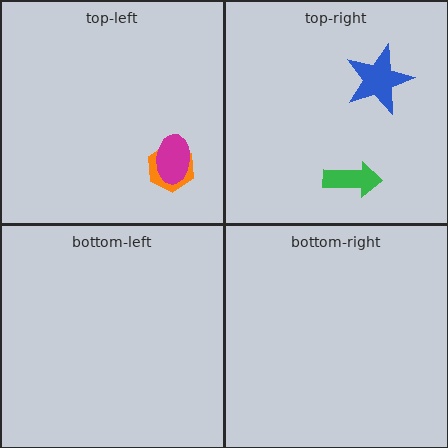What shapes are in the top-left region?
The orange hexagon, the magenta ellipse.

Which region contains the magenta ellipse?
The top-left region.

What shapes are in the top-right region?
The green arrow, the blue star.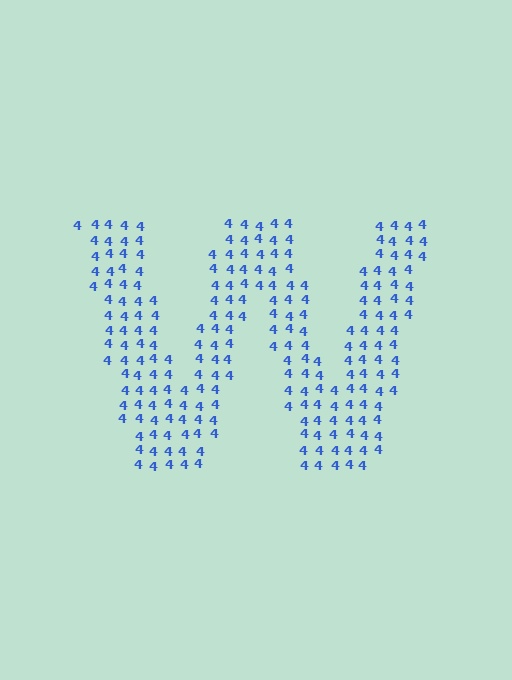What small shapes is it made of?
It is made of small digit 4's.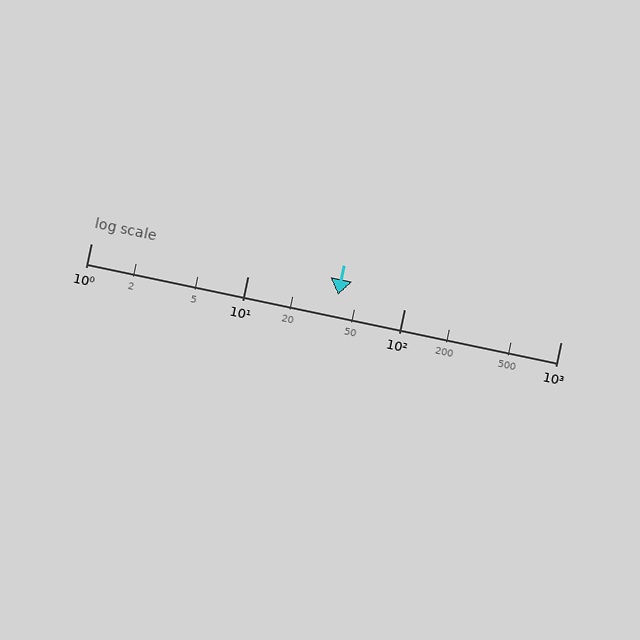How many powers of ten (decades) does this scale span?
The scale spans 3 decades, from 1 to 1000.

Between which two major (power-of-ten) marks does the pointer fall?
The pointer is between 10 and 100.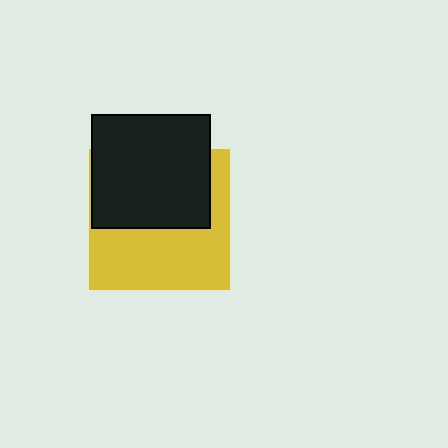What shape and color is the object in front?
The object in front is a black rectangle.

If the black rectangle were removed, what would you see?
You would see the complete yellow square.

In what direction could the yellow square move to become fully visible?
The yellow square could move down. That would shift it out from behind the black rectangle entirely.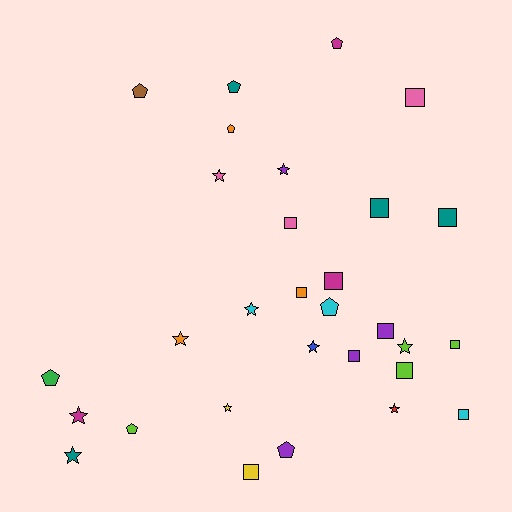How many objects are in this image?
There are 30 objects.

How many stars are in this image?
There are 10 stars.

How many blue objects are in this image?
There is 1 blue object.